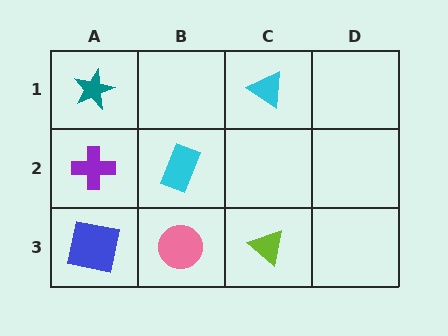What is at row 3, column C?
A lime triangle.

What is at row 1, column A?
A teal star.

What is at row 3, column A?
A blue square.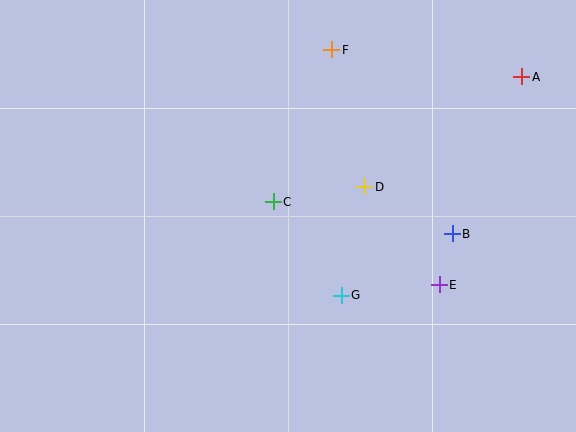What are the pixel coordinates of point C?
Point C is at (273, 202).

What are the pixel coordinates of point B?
Point B is at (452, 234).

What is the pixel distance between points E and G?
The distance between E and G is 98 pixels.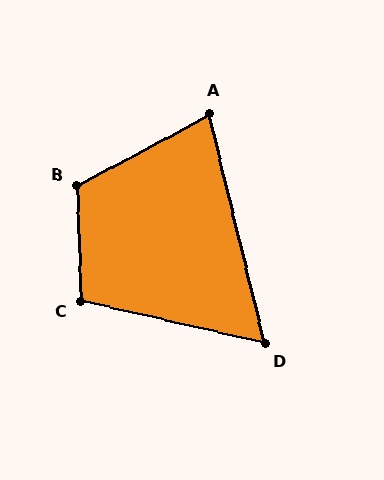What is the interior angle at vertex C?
Approximately 105 degrees (obtuse).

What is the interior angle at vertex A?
Approximately 75 degrees (acute).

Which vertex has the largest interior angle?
B, at approximately 117 degrees.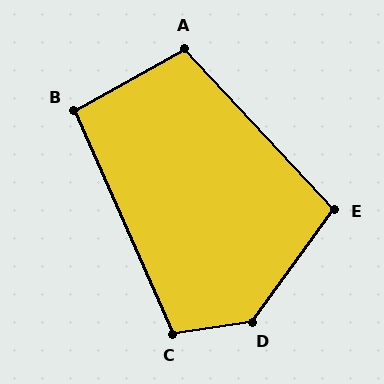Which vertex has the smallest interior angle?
B, at approximately 95 degrees.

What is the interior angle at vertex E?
Approximately 101 degrees (obtuse).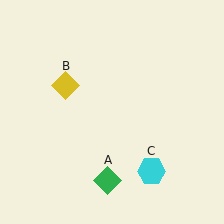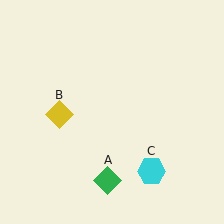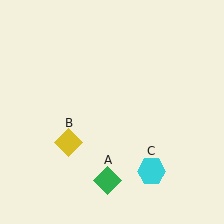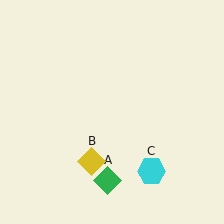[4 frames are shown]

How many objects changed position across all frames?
1 object changed position: yellow diamond (object B).